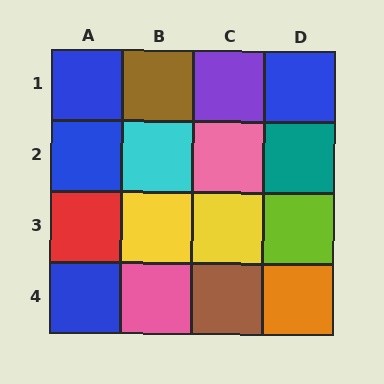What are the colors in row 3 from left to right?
Red, yellow, yellow, lime.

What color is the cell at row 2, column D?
Teal.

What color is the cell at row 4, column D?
Orange.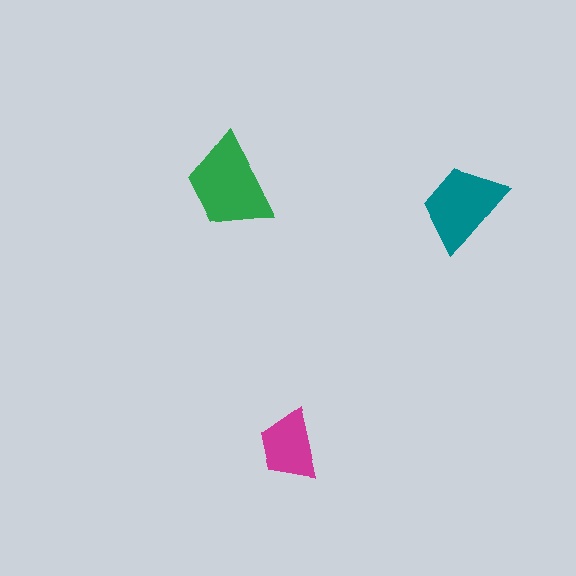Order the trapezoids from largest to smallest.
the green one, the teal one, the magenta one.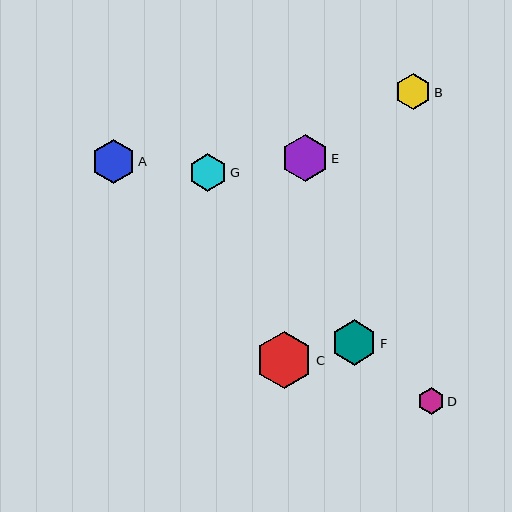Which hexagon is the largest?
Hexagon C is the largest with a size of approximately 57 pixels.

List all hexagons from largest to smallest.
From largest to smallest: C, E, F, A, G, B, D.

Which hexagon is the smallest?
Hexagon D is the smallest with a size of approximately 27 pixels.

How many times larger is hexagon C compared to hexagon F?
Hexagon C is approximately 1.3 times the size of hexagon F.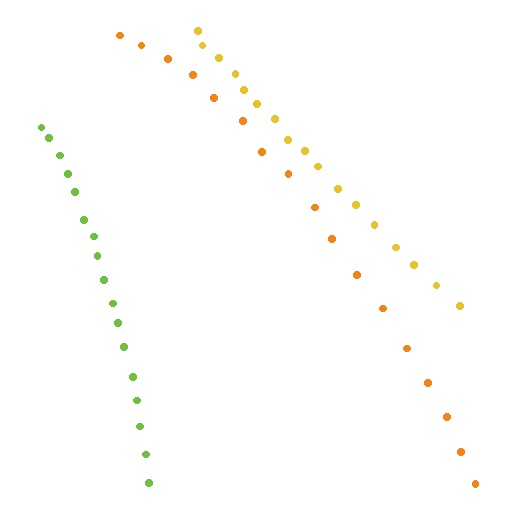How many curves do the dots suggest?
There are 3 distinct paths.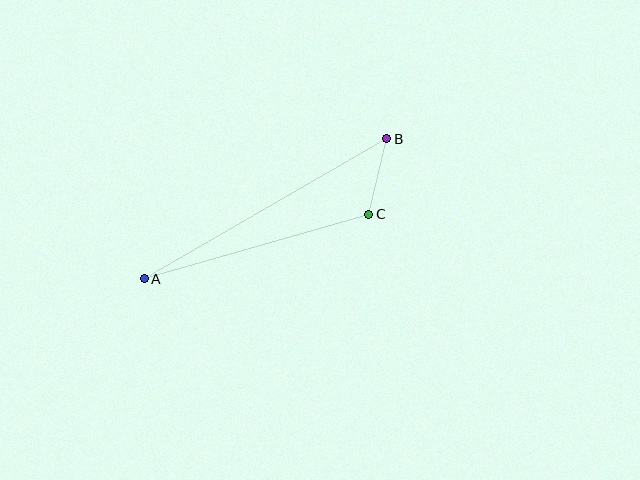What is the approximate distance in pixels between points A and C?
The distance between A and C is approximately 234 pixels.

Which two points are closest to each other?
Points B and C are closest to each other.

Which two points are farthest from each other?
Points A and B are farthest from each other.